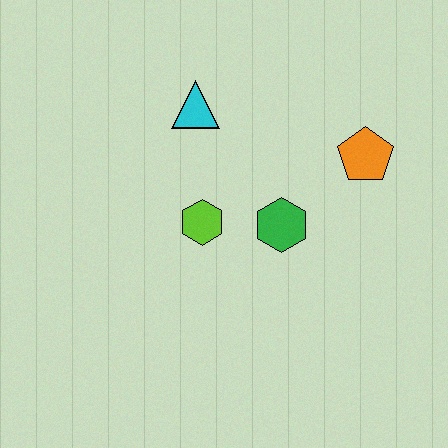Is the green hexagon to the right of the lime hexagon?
Yes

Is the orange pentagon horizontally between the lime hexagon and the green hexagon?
No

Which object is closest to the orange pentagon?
The green hexagon is closest to the orange pentagon.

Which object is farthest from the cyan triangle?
The orange pentagon is farthest from the cyan triangle.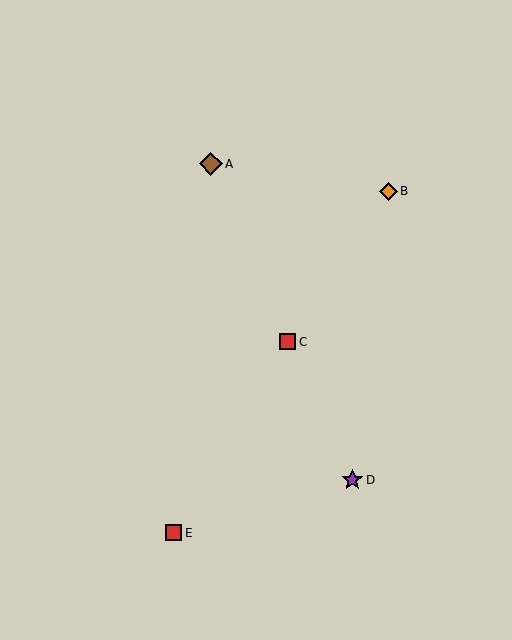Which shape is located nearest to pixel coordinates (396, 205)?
The orange diamond (labeled B) at (388, 192) is nearest to that location.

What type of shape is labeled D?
Shape D is a purple star.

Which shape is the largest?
The brown diamond (labeled A) is the largest.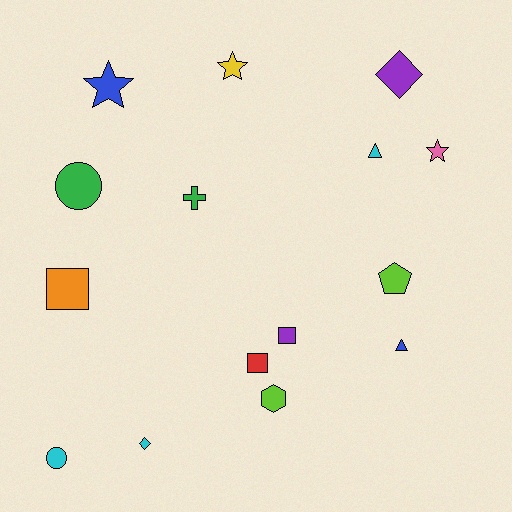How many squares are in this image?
There are 3 squares.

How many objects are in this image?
There are 15 objects.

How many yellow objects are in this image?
There is 1 yellow object.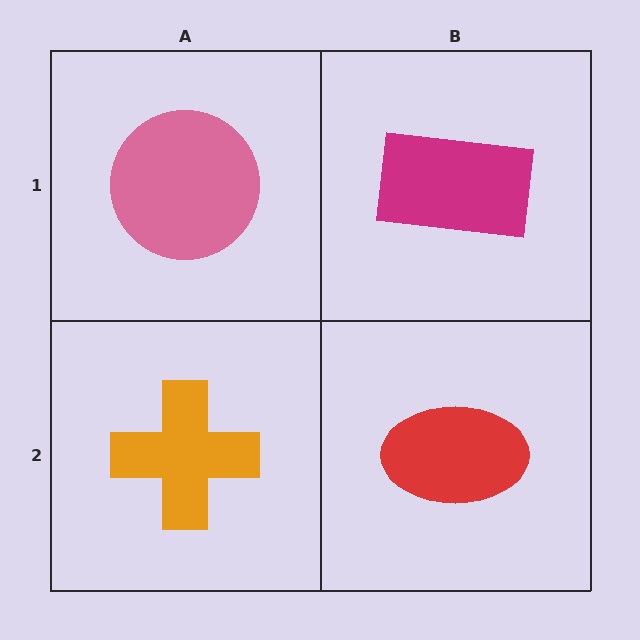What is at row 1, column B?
A magenta rectangle.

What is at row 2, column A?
An orange cross.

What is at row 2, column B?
A red ellipse.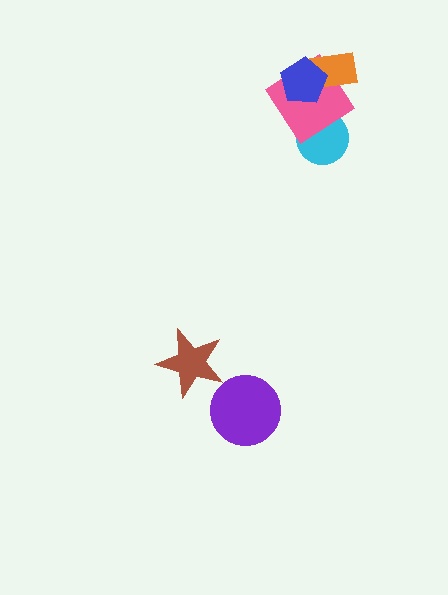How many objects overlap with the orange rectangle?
2 objects overlap with the orange rectangle.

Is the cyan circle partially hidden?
Yes, it is partially covered by another shape.